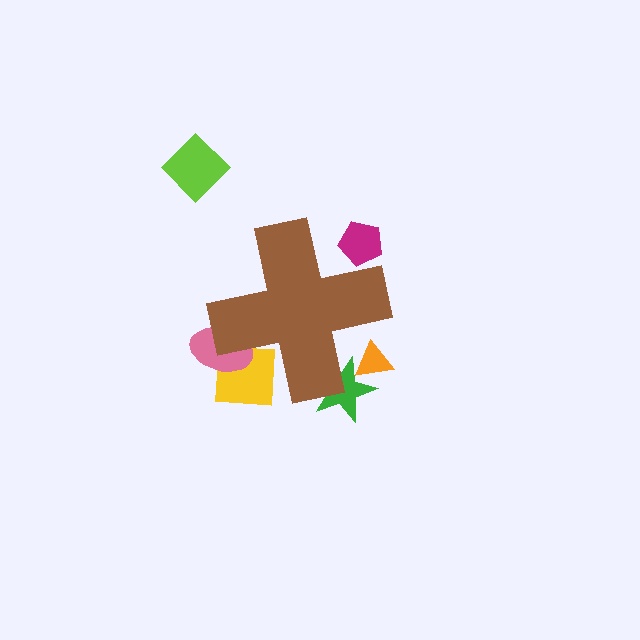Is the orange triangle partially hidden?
Yes, the orange triangle is partially hidden behind the brown cross.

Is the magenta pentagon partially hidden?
Yes, the magenta pentagon is partially hidden behind the brown cross.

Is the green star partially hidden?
Yes, the green star is partially hidden behind the brown cross.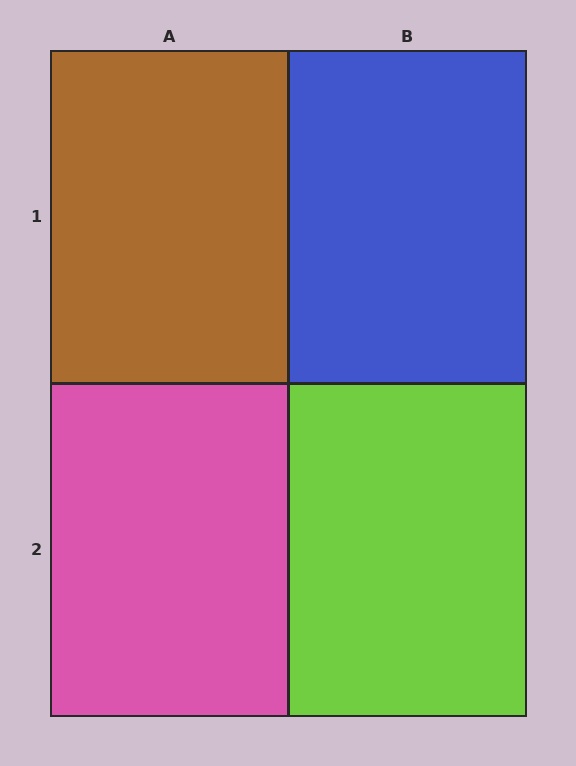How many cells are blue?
1 cell is blue.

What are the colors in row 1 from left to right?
Brown, blue.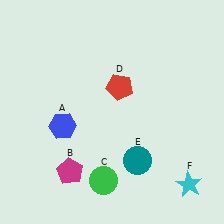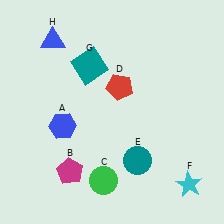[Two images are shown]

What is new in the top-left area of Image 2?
A blue triangle (H) was added in the top-left area of Image 2.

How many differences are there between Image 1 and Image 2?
There are 2 differences between the two images.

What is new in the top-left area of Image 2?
A teal square (G) was added in the top-left area of Image 2.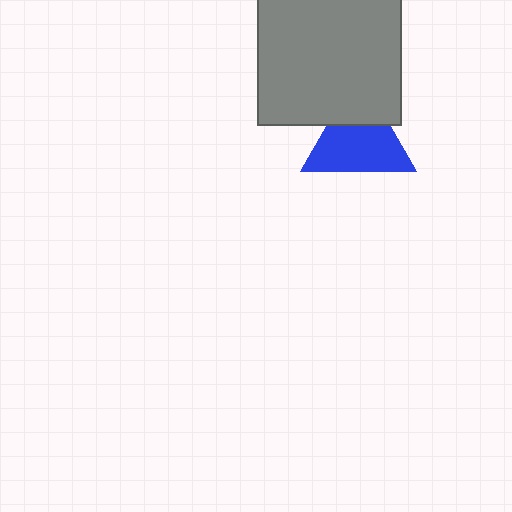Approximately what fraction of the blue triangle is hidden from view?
Roughly 30% of the blue triangle is hidden behind the gray square.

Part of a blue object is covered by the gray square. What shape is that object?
It is a triangle.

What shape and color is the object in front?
The object in front is a gray square.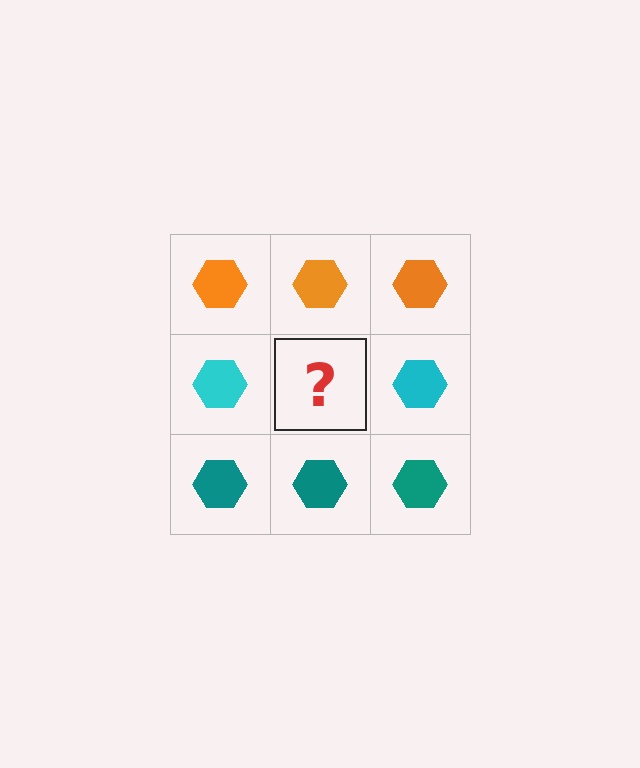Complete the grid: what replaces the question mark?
The question mark should be replaced with a cyan hexagon.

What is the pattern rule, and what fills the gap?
The rule is that each row has a consistent color. The gap should be filled with a cyan hexagon.